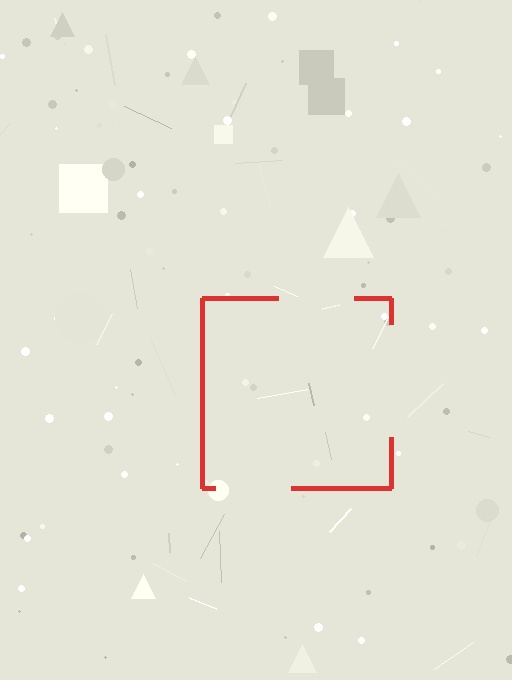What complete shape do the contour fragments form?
The contour fragments form a square.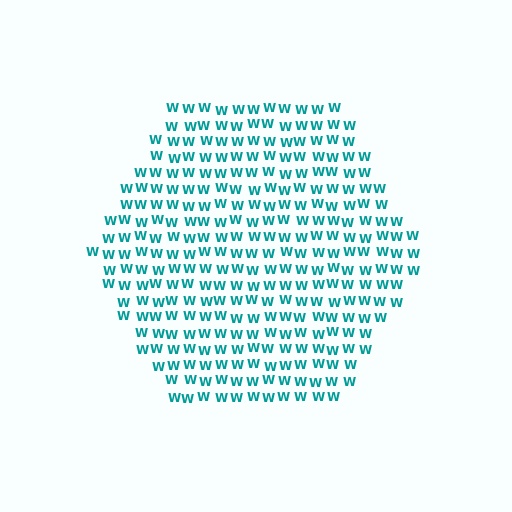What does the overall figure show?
The overall figure shows a hexagon.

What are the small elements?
The small elements are letter W's.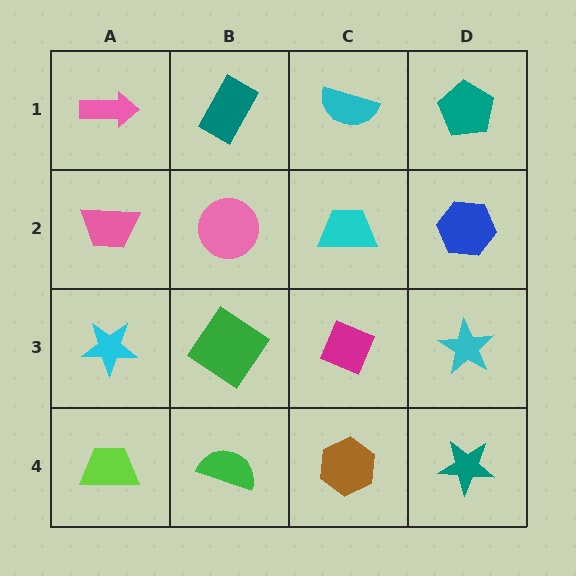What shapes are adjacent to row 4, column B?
A green diamond (row 3, column B), a lime trapezoid (row 4, column A), a brown hexagon (row 4, column C).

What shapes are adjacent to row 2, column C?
A cyan semicircle (row 1, column C), a magenta diamond (row 3, column C), a pink circle (row 2, column B), a blue hexagon (row 2, column D).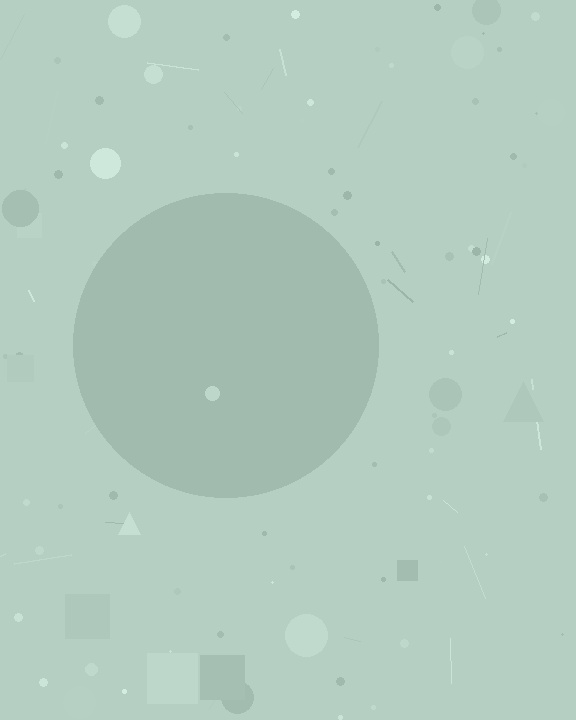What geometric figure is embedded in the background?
A circle is embedded in the background.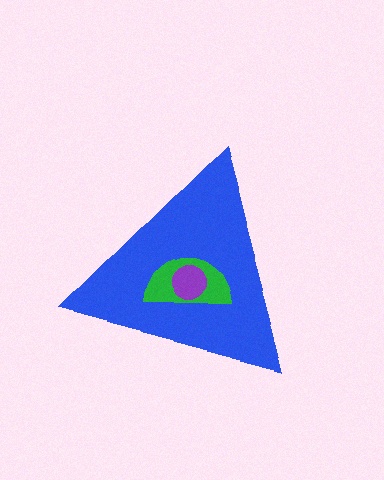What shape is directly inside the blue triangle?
The green semicircle.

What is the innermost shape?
The purple circle.